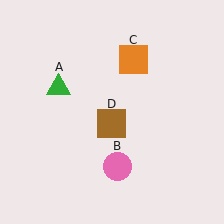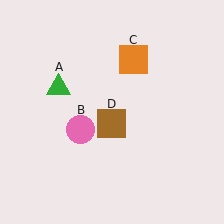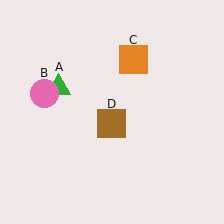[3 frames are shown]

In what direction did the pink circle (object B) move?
The pink circle (object B) moved up and to the left.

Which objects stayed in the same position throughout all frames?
Green triangle (object A) and orange square (object C) and brown square (object D) remained stationary.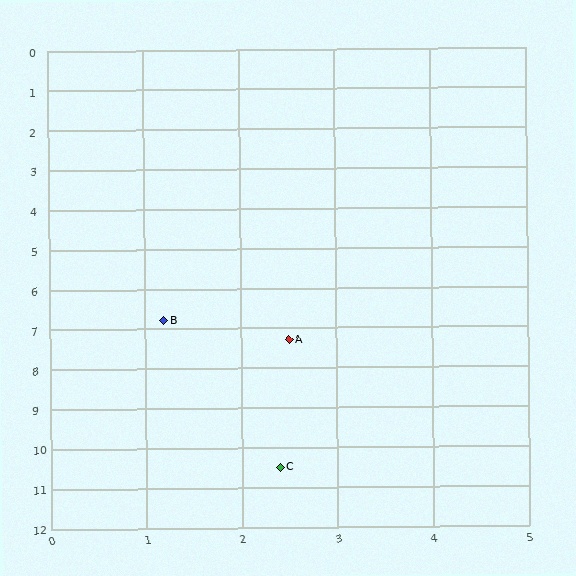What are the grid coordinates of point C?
Point C is at approximately (2.4, 10.5).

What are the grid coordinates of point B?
Point B is at approximately (1.2, 6.8).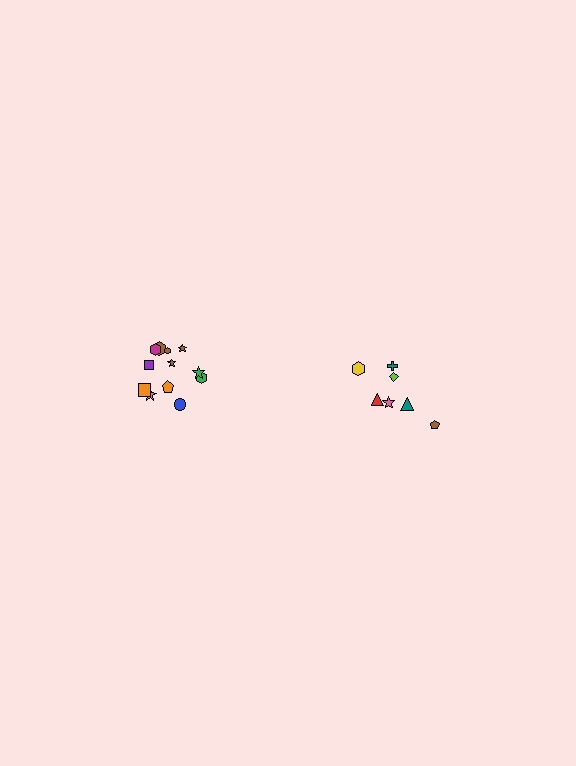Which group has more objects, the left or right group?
The left group.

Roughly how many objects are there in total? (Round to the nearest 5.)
Roughly 20 objects in total.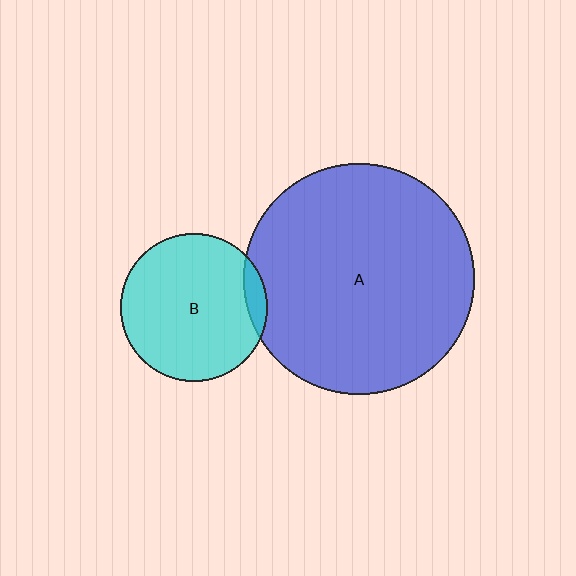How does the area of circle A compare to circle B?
Approximately 2.5 times.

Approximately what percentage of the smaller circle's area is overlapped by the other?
Approximately 10%.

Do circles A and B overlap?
Yes.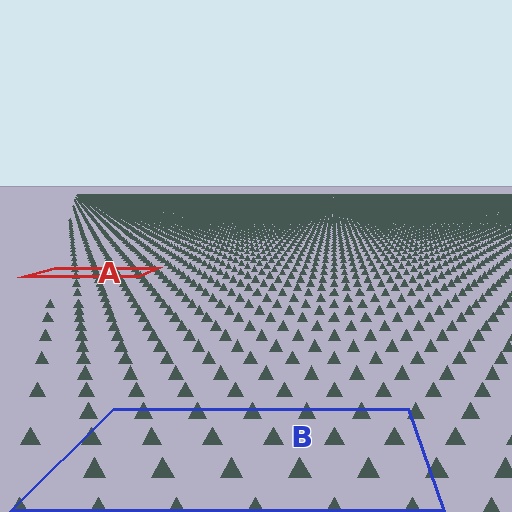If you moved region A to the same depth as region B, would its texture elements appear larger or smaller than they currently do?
They would appear larger. At a closer depth, the same texture elements are projected at a bigger on-screen size.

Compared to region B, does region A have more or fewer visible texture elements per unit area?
Region A has more texture elements per unit area — they are packed more densely because it is farther away.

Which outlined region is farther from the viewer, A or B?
Region A is farther from the viewer — the texture elements inside it appear smaller and more densely packed.